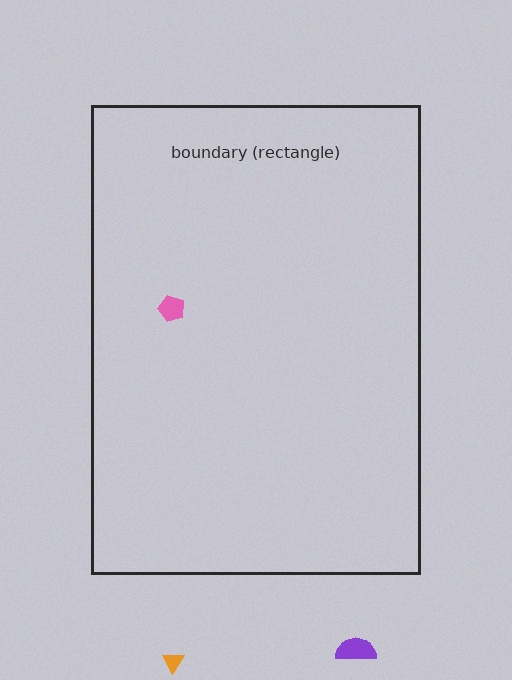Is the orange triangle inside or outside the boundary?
Outside.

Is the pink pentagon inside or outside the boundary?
Inside.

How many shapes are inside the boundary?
1 inside, 2 outside.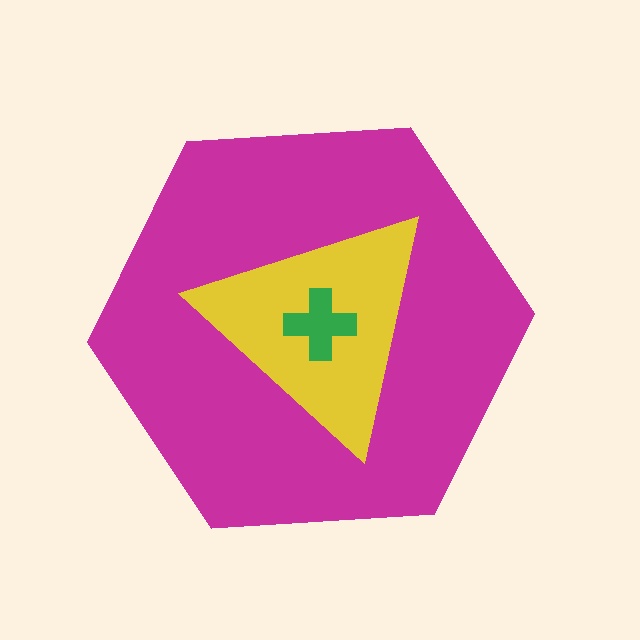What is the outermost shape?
The magenta hexagon.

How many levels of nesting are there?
3.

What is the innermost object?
The green cross.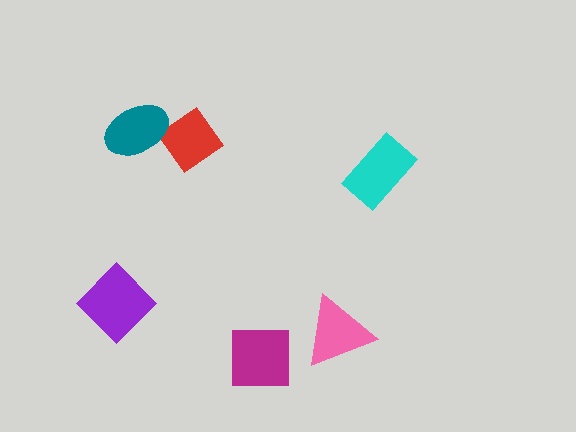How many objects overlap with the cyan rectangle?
0 objects overlap with the cyan rectangle.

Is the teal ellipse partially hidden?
No, no other shape covers it.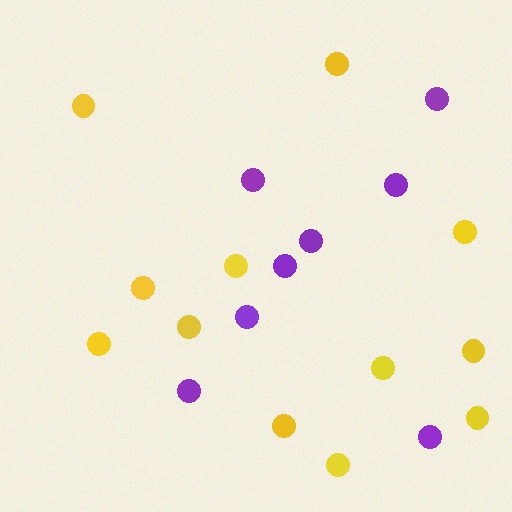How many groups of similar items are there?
There are 2 groups: one group of purple circles (8) and one group of yellow circles (12).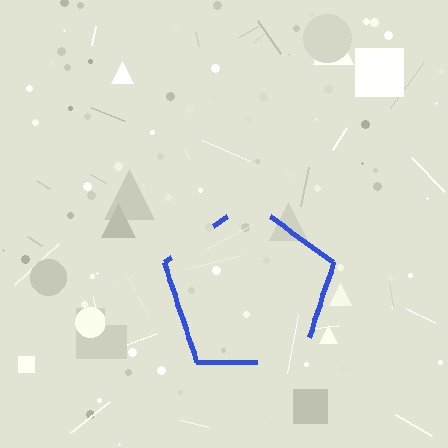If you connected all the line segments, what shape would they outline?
They would outline a pentagon.